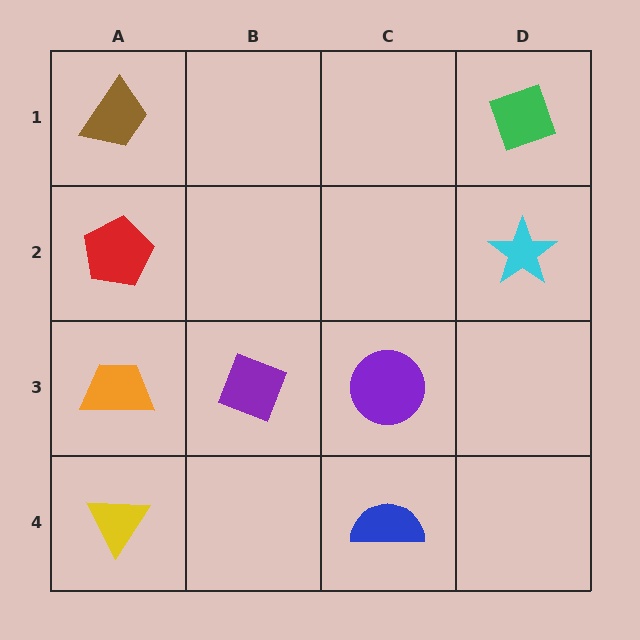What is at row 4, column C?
A blue semicircle.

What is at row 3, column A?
An orange trapezoid.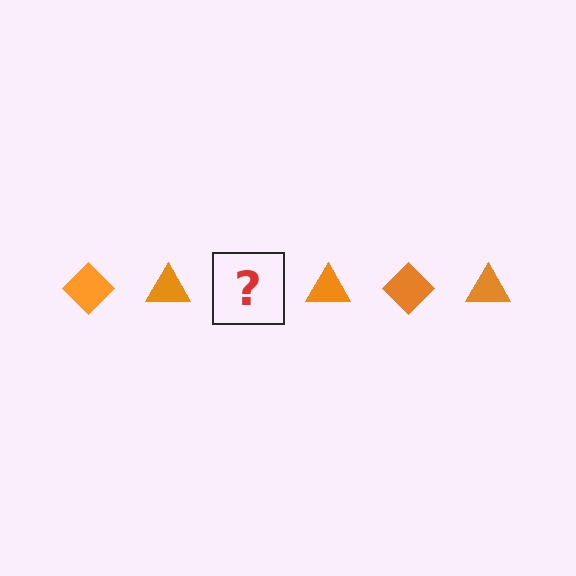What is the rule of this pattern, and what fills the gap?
The rule is that the pattern cycles through diamond, triangle shapes in orange. The gap should be filled with an orange diamond.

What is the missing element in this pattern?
The missing element is an orange diamond.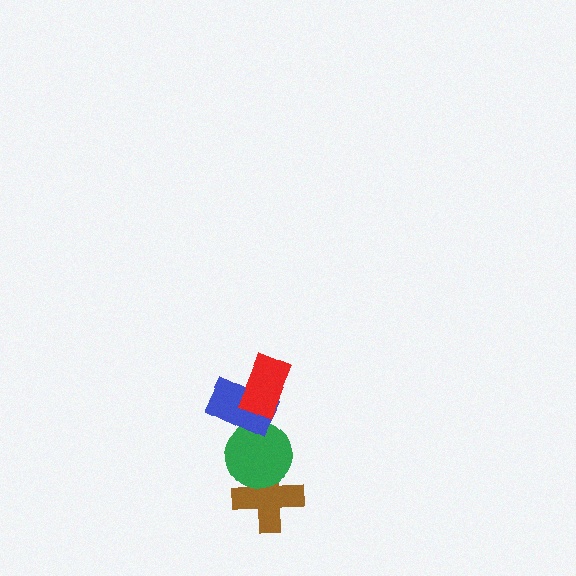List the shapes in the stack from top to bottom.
From top to bottom: the red rectangle, the blue rectangle, the green circle, the brown cross.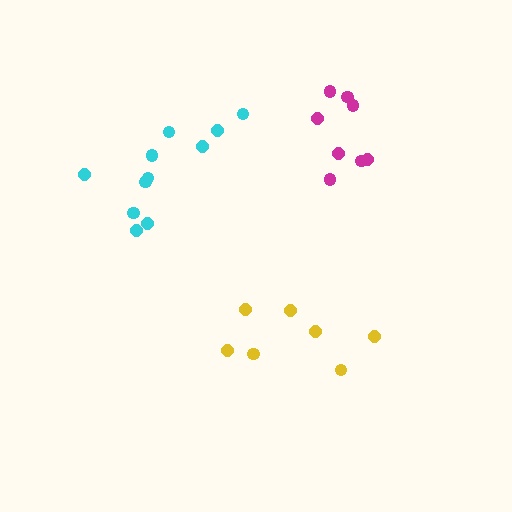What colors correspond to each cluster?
The clusters are colored: magenta, yellow, cyan.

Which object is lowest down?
The yellow cluster is bottommost.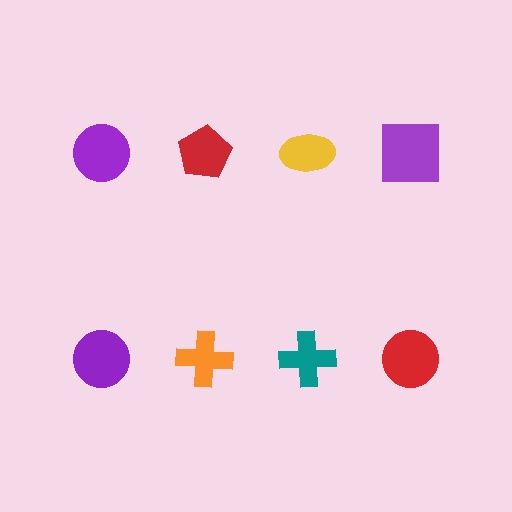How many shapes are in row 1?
4 shapes.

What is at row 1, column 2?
A red pentagon.